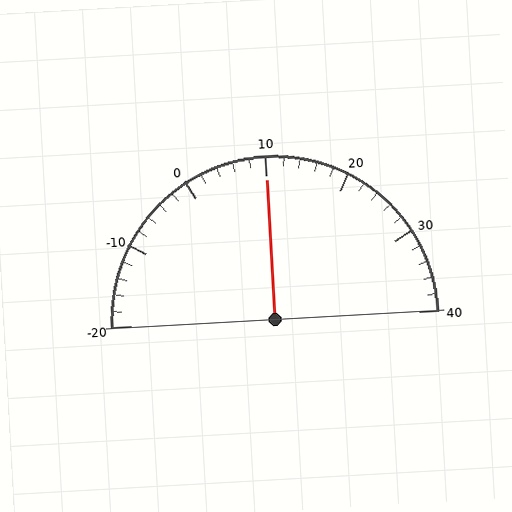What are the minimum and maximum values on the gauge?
The gauge ranges from -20 to 40.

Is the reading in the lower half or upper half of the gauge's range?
The reading is in the upper half of the range (-20 to 40).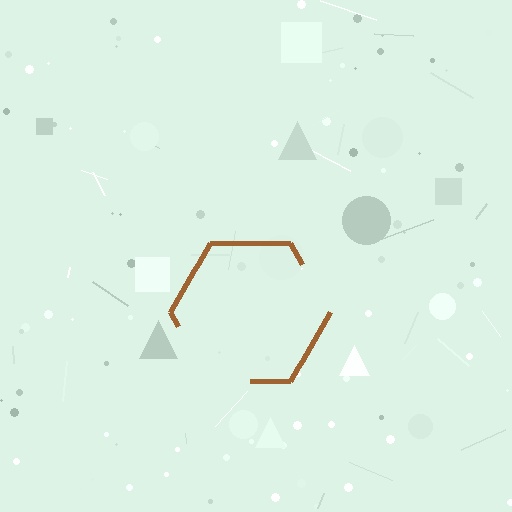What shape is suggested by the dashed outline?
The dashed outline suggests a hexagon.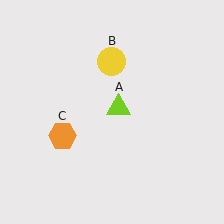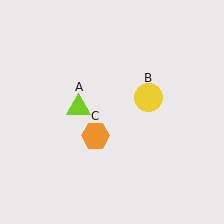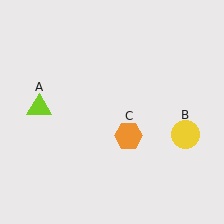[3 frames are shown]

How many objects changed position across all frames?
3 objects changed position: lime triangle (object A), yellow circle (object B), orange hexagon (object C).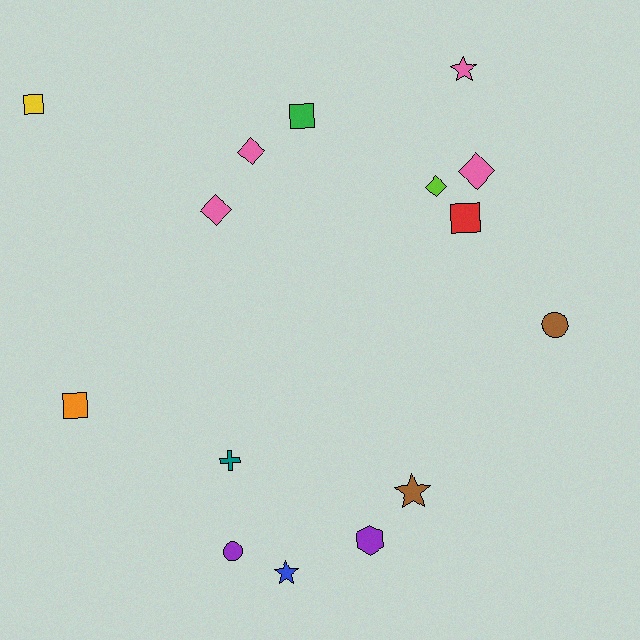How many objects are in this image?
There are 15 objects.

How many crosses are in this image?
There is 1 cross.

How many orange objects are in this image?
There is 1 orange object.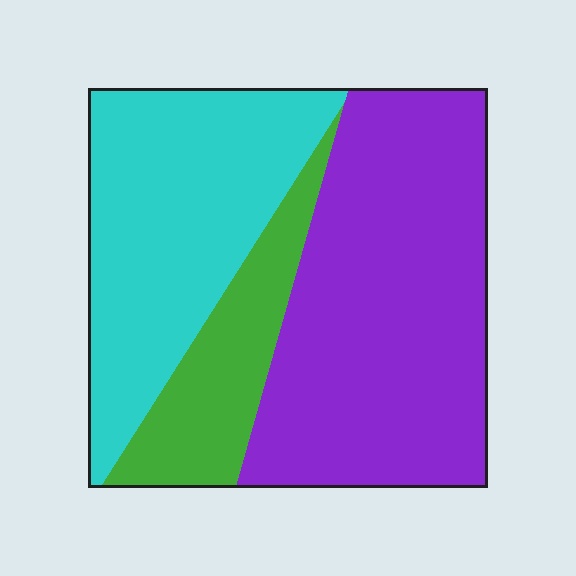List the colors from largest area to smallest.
From largest to smallest: purple, cyan, green.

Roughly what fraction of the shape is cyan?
Cyan takes up about one third (1/3) of the shape.